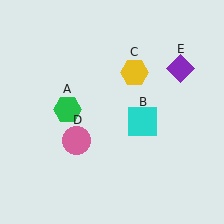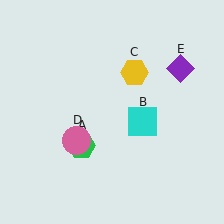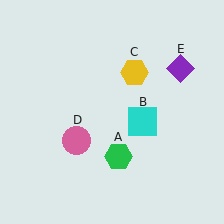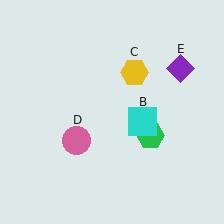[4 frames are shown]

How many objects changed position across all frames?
1 object changed position: green hexagon (object A).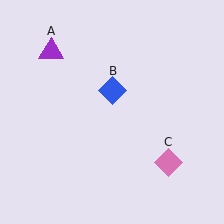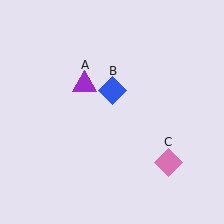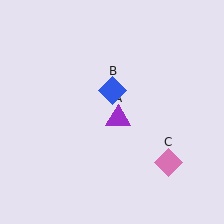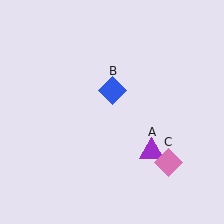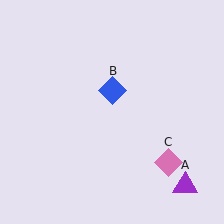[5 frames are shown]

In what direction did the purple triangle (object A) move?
The purple triangle (object A) moved down and to the right.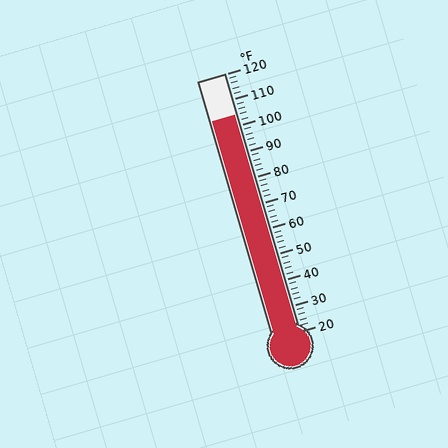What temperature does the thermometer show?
The thermometer shows approximately 104°F.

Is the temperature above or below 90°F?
The temperature is above 90°F.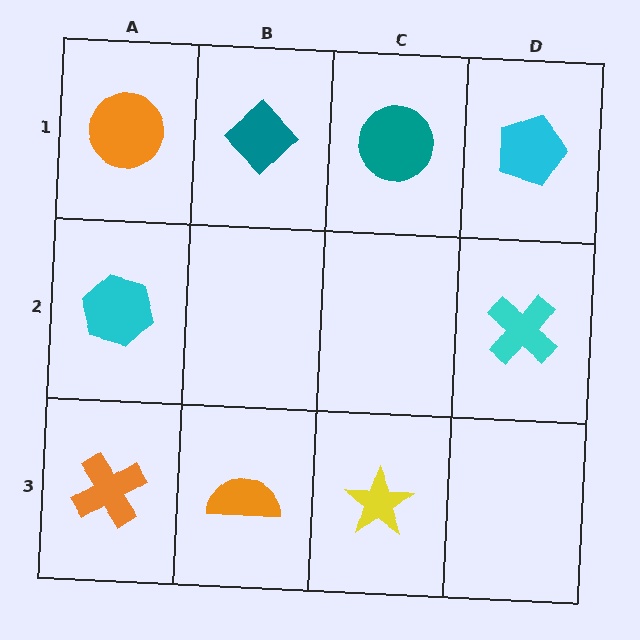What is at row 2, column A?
A cyan hexagon.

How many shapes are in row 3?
3 shapes.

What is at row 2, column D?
A cyan cross.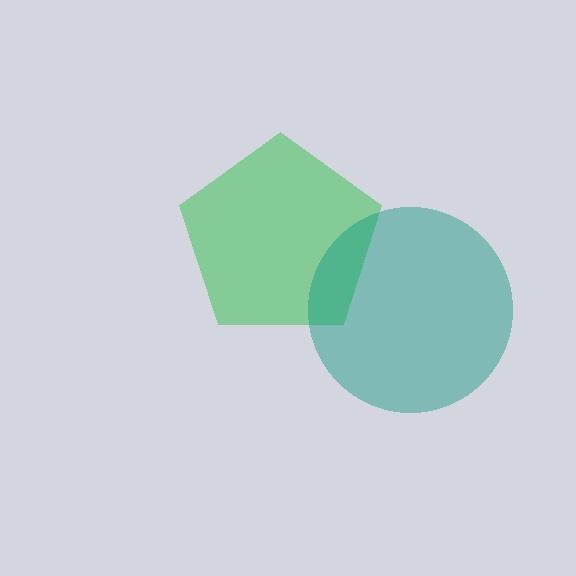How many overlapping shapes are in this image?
There are 2 overlapping shapes in the image.